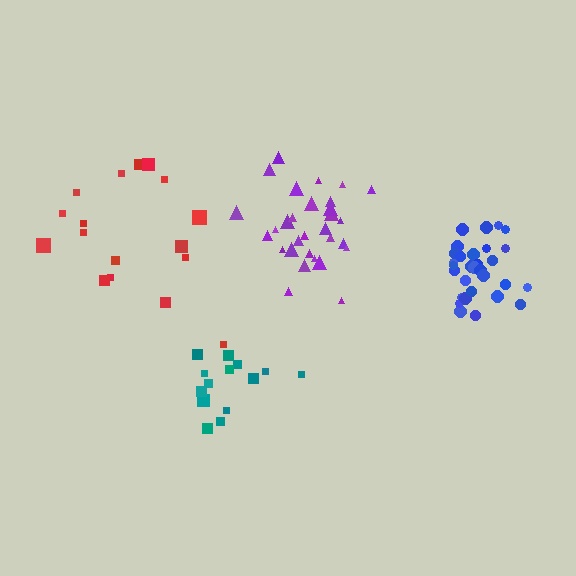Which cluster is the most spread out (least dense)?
Red.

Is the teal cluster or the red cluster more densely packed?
Teal.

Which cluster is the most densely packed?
Blue.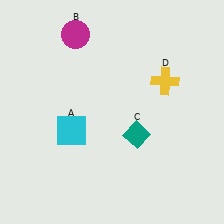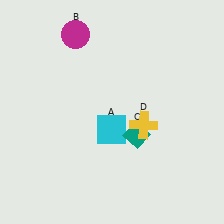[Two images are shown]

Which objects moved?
The objects that moved are: the cyan square (A), the yellow cross (D).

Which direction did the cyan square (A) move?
The cyan square (A) moved right.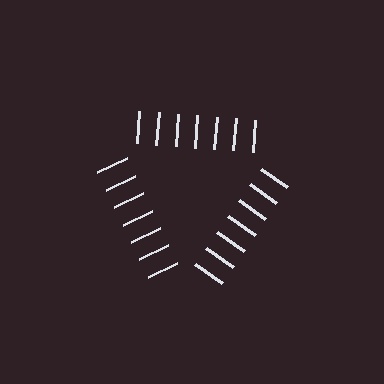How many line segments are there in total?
21 — 7 along each of the 3 edges.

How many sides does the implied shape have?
3 sides — the line-ends trace a triangle.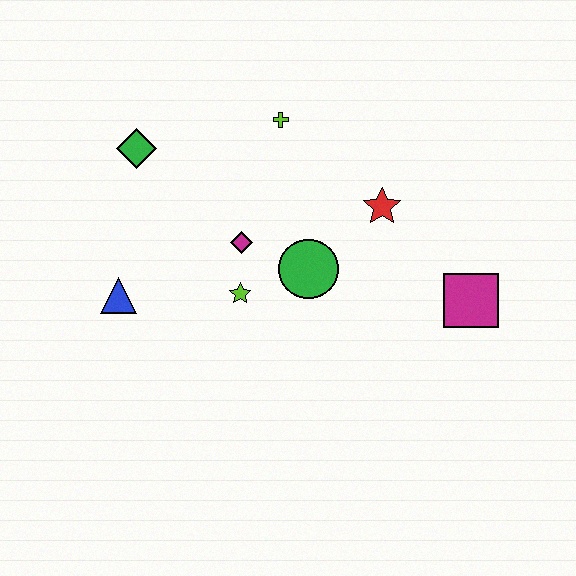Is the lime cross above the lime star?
Yes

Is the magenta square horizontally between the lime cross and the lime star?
No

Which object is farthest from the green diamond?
The magenta square is farthest from the green diamond.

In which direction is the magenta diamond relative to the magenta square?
The magenta diamond is to the left of the magenta square.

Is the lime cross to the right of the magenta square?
No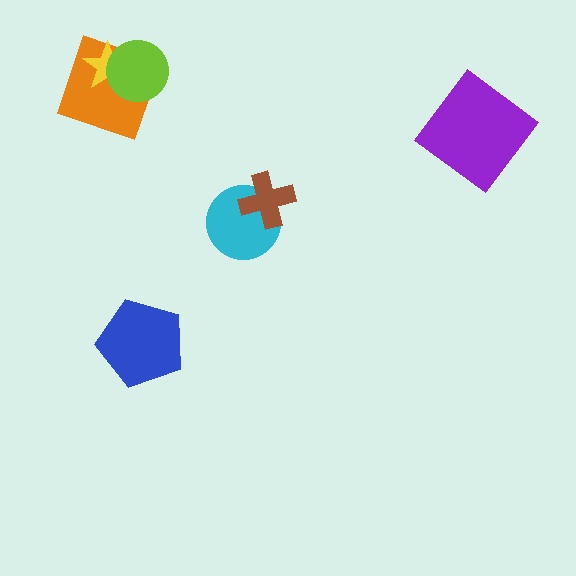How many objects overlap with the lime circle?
2 objects overlap with the lime circle.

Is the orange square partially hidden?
Yes, it is partially covered by another shape.